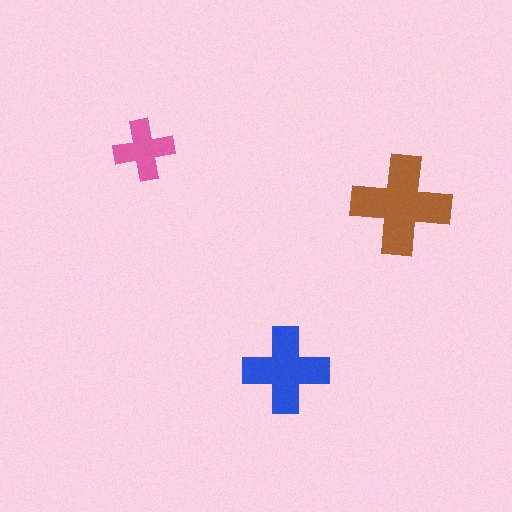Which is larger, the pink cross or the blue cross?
The blue one.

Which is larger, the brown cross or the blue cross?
The brown one.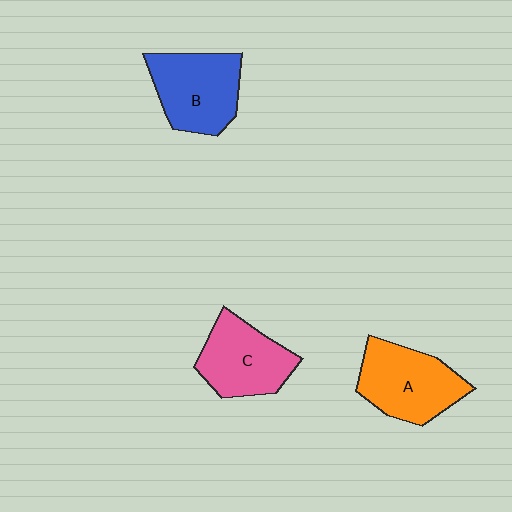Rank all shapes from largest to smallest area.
From largest to smallest: A (orange), B (blue), C (pink).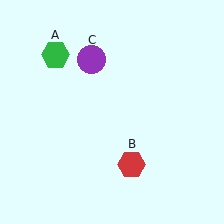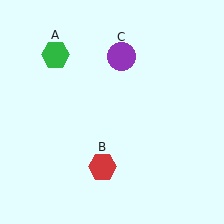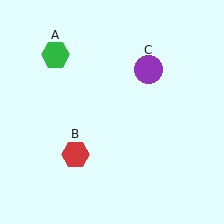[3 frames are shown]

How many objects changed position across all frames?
2 objects changed position: red hexagon (object B), purple circle (object C).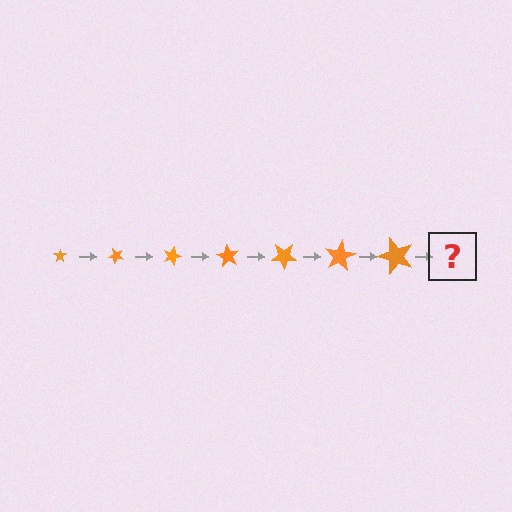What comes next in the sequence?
The next element should be a star, larger than the previous one and rotated 315 degrees from the start.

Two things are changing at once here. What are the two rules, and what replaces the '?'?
The two rules are that the star grows larger each step and it rotates 45 degrees each step. The '?' should be a star, larger than the previous one and rotated 315 degrees from the start.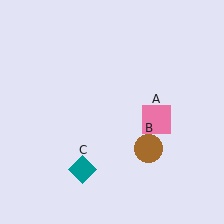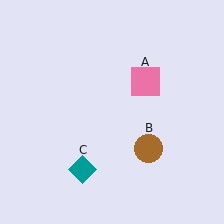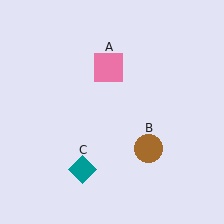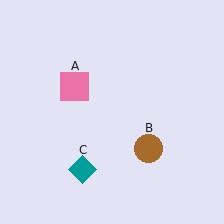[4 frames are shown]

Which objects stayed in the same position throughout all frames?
Brown circle (object B) and teal diamond (object C) remained stationary.